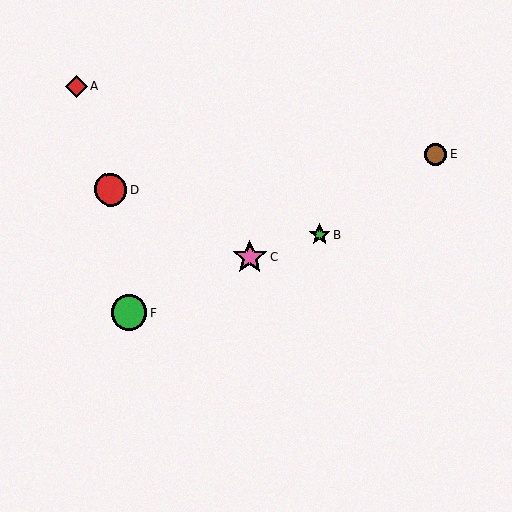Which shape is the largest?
The green circle (labeled F) is the largest.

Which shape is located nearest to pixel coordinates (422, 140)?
The brown circle (labeled E) at (436, 154) is nearest to that location.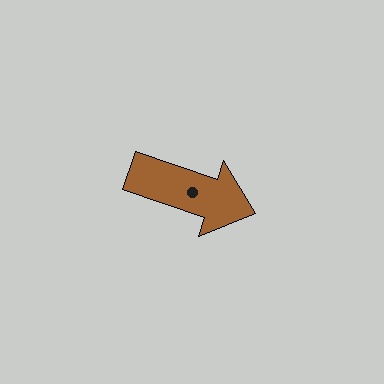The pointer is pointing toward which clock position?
Roughly 4 o'clock.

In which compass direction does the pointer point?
East.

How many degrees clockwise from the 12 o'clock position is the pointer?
Approximately 109 degrees.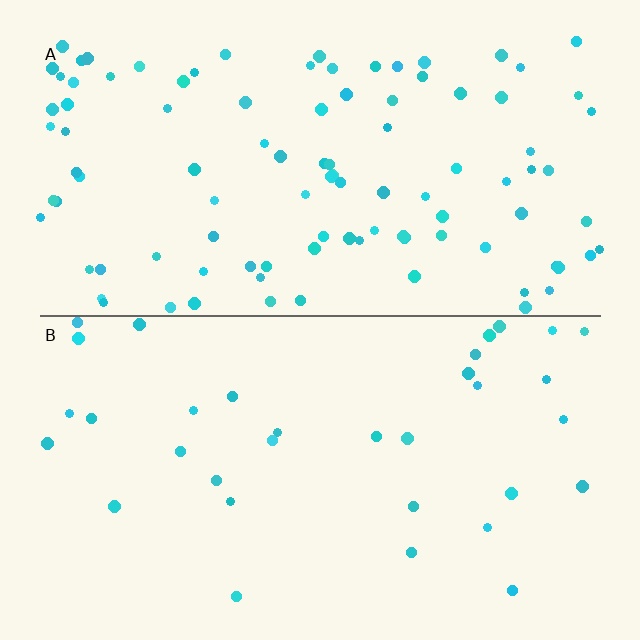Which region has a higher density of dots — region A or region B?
A (the top).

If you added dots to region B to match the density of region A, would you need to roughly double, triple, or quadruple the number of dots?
Approximately triple.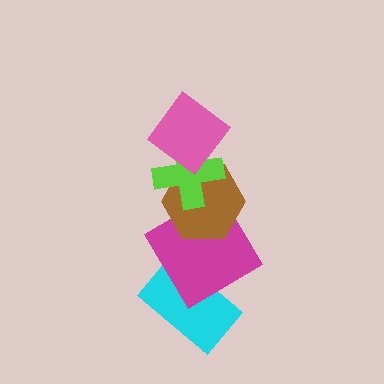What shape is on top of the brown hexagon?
The lime cross is on top of the brown hexagon.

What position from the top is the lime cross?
The lime cross is 2nd from the top.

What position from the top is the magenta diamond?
The magenta diamond is 4th from the top.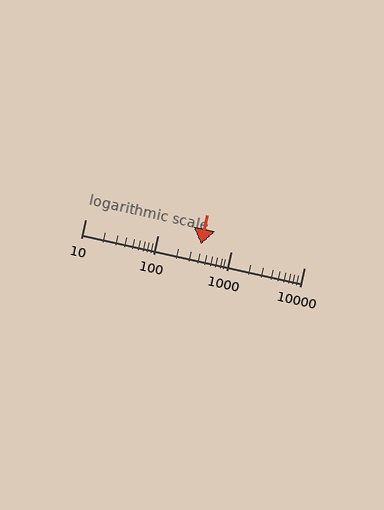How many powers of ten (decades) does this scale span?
The scale spans 3 decades, from 10 to 10000.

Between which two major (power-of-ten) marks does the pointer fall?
The pointer is between 100 and 1000.